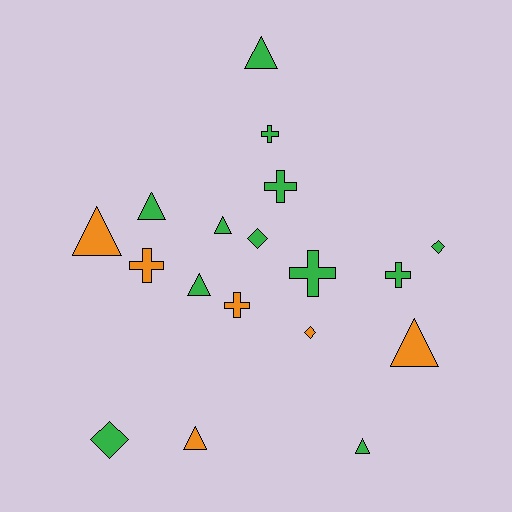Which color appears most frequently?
Green, with 12 objects.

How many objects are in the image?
There are 18 objects.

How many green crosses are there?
There are 4 green crosses.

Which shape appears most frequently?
Triangle, with 8 objects.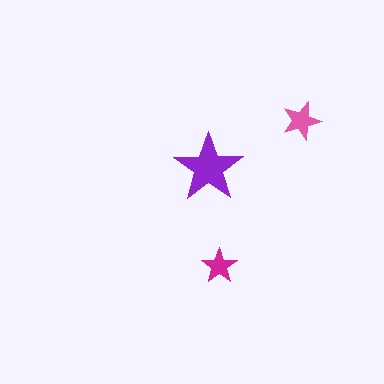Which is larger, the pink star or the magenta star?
The pink one.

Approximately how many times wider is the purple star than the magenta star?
About 2 times wider.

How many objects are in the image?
There are 3 objects in the image.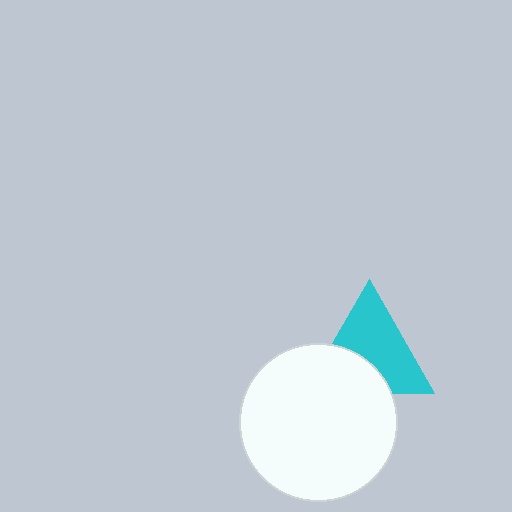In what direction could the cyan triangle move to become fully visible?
The cyan triangle could move up. That would shift it out from behind the white circle entirely.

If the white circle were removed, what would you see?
You would see the complete cyan triangle.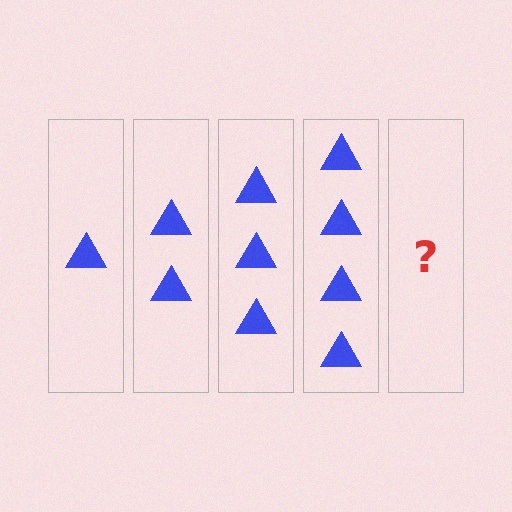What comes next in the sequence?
The next element should be 5 triangles.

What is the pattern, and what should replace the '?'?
The pattern is that each step adds one more triangle. The '?' should be 5 triangles.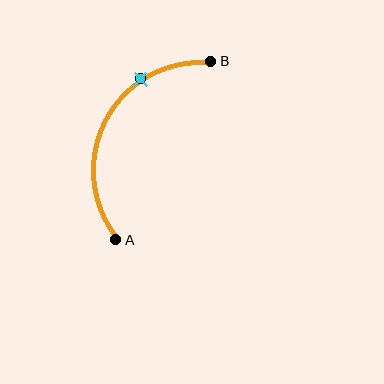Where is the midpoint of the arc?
The arc midpoint is the point on the curve farthest from the straight line joining A and B. It sits to the left of that line.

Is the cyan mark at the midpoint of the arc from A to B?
No. The cyan mark lies on the arc but is closer to endpoint B. The arc midpoint would be at the point on the curve equidistant along the arc from both A and B.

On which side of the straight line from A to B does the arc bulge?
The arc bulges to the left of the straight line connecting A and B.